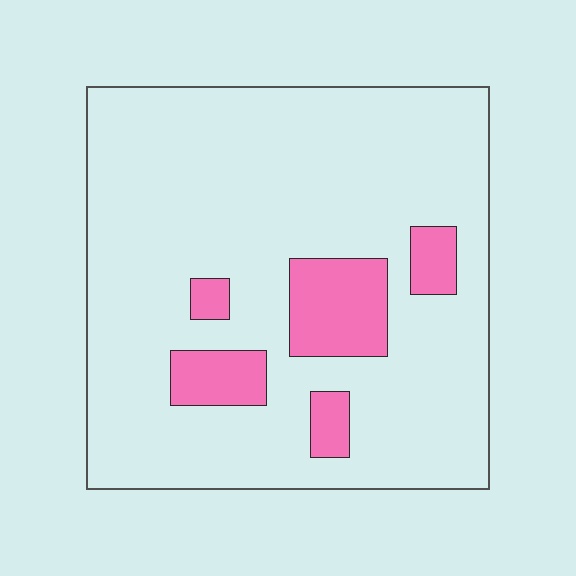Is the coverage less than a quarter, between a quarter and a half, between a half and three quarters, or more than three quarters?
Less than a quarter.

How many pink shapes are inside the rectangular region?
5.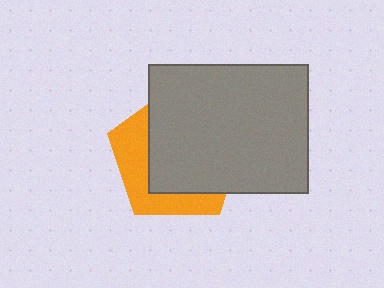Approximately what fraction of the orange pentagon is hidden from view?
Roughly 65% of the orange pentagon is hidden behind the gray rectangle.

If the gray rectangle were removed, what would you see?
You would see the complete orange pentagon.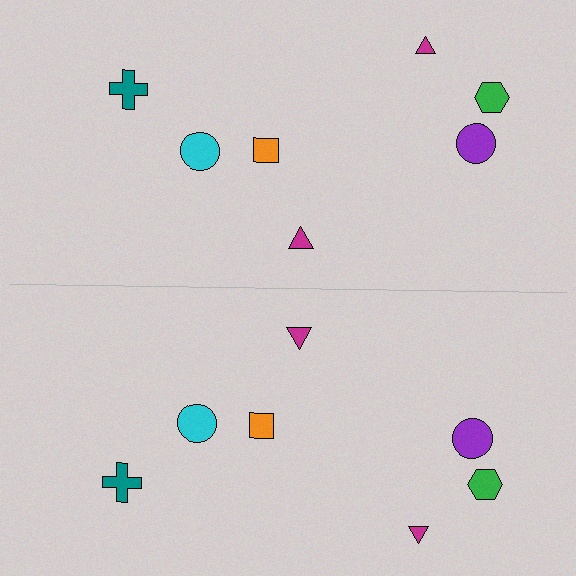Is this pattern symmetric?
Yes, this pattern has bilateral (reflection) symmetry.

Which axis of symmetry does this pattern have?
The pattern has a horizontal axis of symmetry running through the center of the image.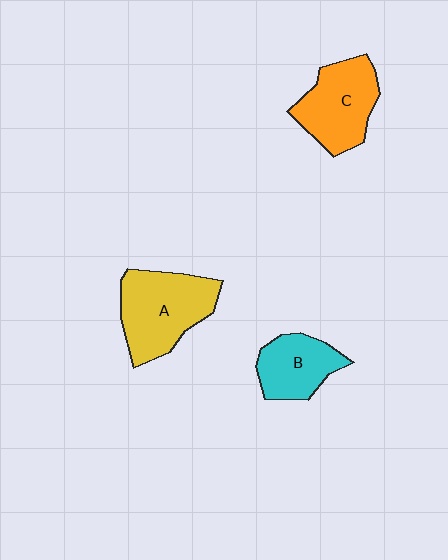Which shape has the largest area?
Shape A (yellow).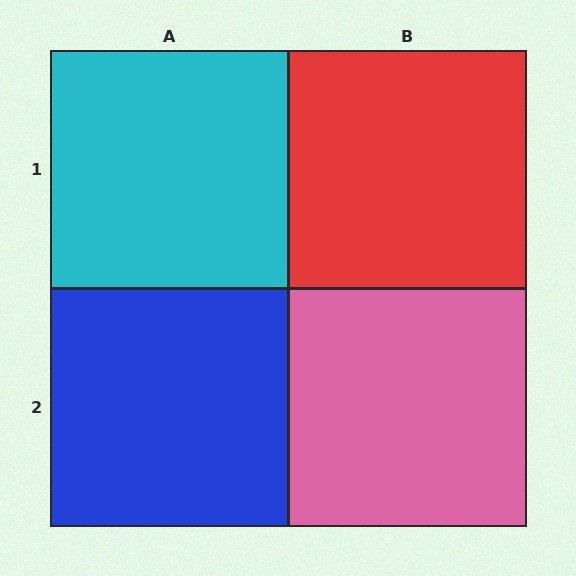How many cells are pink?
1 cell is pink.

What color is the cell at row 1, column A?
Cyan.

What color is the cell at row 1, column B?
Red.